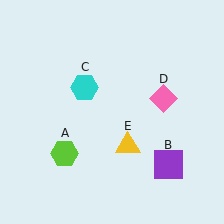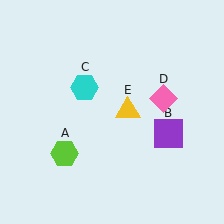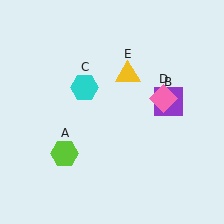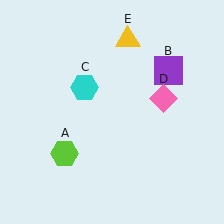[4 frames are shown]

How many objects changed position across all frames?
2 objects changed position: purple square (object B), yellow triangle (object E).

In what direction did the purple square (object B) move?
The purple square (object B) moved up.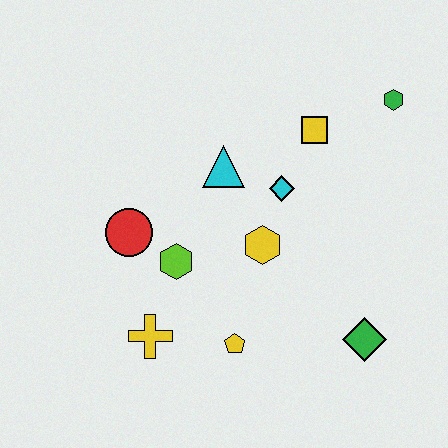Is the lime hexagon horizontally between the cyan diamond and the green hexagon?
No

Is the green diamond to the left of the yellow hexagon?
No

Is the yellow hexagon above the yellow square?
No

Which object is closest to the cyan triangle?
The cyan diamond is closest to the cyan triangle.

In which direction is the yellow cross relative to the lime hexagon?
The yellow cross is below the lime hexagon.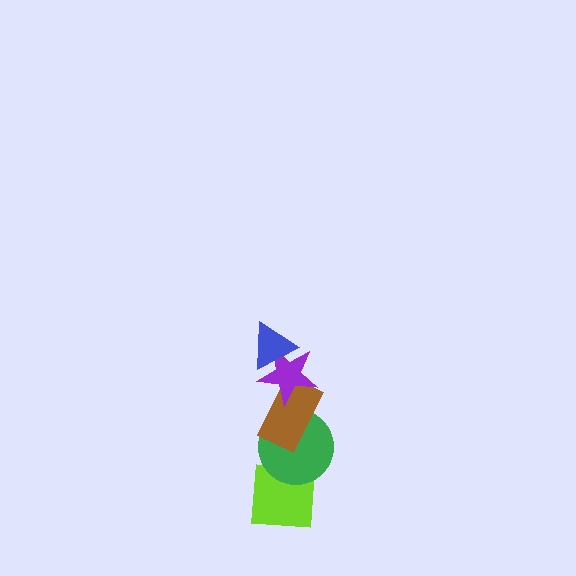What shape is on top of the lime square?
The green circle is on top of the lime square.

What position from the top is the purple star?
The purple star is 2nd from the top.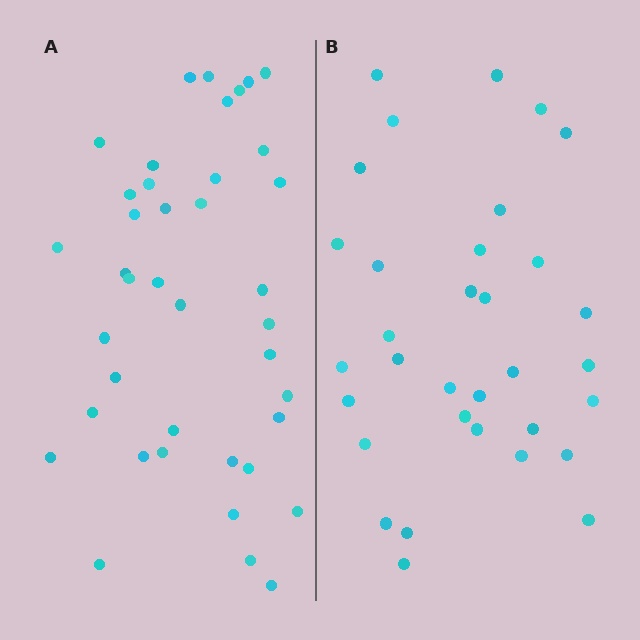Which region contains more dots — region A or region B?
Region A (the left region) has more dots.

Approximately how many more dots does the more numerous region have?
Region A has roughly 8 or so more dots than region B.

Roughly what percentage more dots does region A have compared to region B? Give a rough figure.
About 20% more.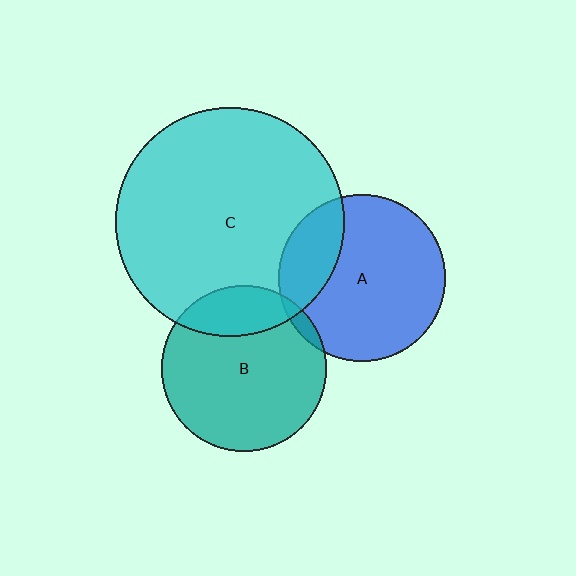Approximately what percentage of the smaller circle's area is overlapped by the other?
Approximately 5%.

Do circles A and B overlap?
Yes.